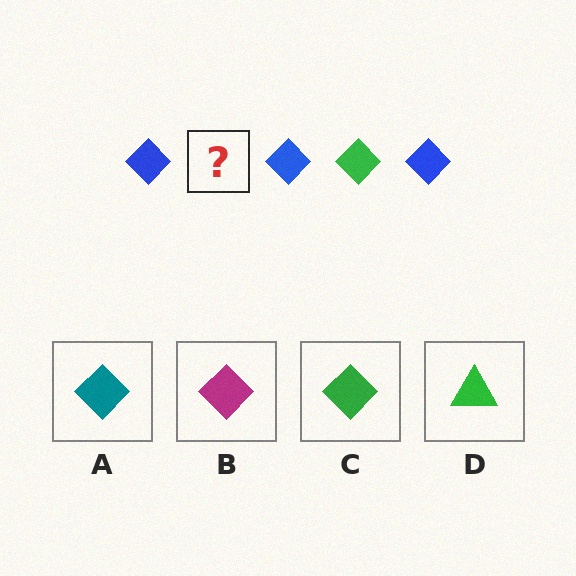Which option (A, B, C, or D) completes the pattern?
C.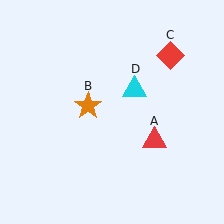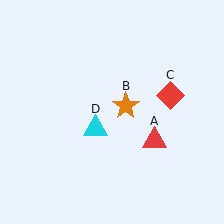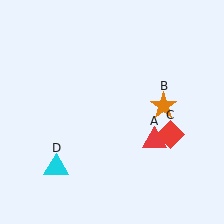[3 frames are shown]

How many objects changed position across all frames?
3 objects changed position: orange star (object B), red diamond (object C), cyan triangle (object D).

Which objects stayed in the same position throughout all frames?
Red triangle (object A) remained stationary.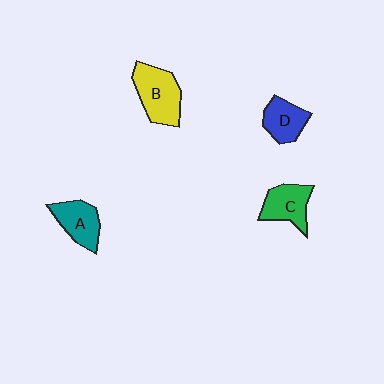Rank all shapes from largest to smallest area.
From largest to smallest: B (yellow), C (green), A (teal), D (blue).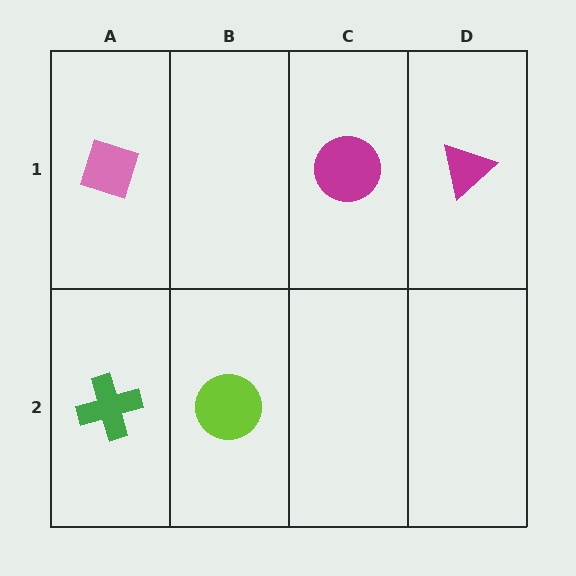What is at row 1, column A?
A pink diamond.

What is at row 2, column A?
A green cross.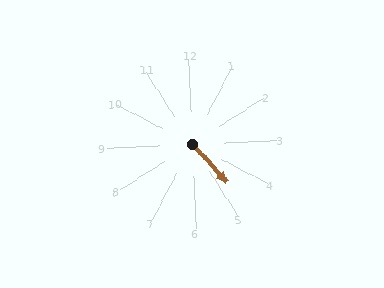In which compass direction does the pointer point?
Southeast.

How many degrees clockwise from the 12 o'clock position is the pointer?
Approximately 140 degrees.